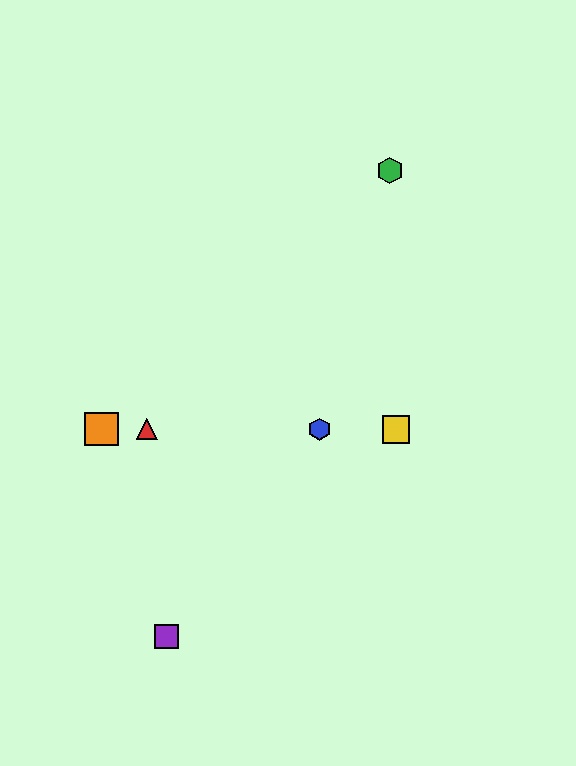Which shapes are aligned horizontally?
The red triangle, the blue hexagon, the yellow square, the orange square are aligned horizontally.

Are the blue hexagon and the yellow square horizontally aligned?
Yes, both are at y≈429.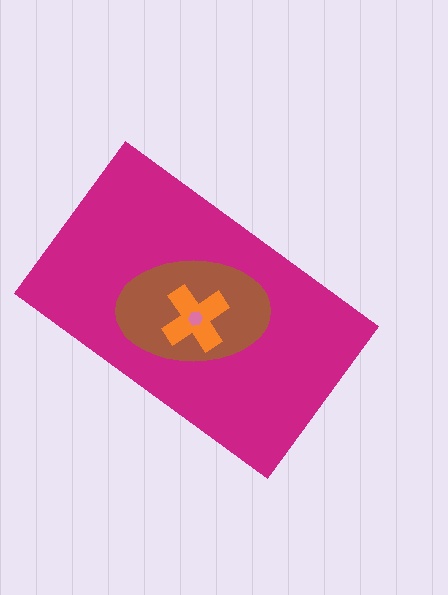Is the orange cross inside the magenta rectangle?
Yes.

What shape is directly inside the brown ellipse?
The orange cross.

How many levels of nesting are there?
4.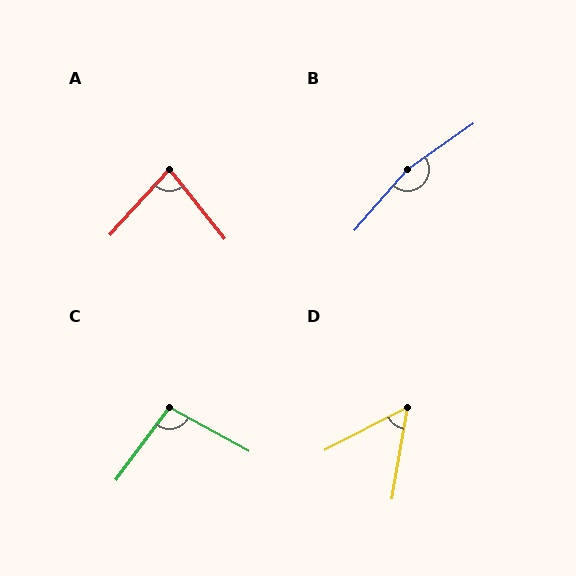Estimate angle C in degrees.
Approximately 98 degrees.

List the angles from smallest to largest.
D (53°), A (81°), C (98°), B (166°).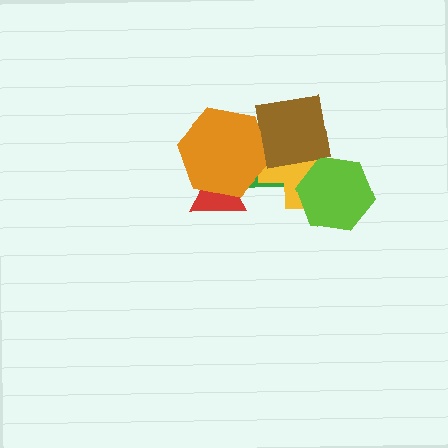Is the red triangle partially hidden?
Yes, it is partially covered by another shape.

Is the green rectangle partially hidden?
Yes, it is partially covered by another shape.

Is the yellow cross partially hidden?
Yes, it is partially covered by another shape.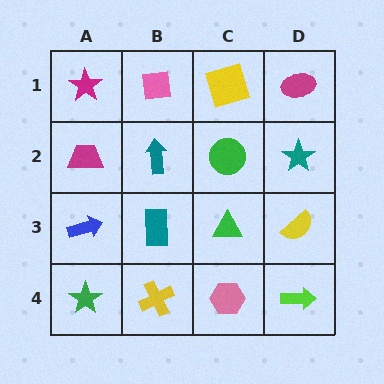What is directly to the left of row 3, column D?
A green triangle.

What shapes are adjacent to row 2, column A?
A magenta star (row 1, column A), a blue arrow (row 3, column A), a teal arrow (row 2, column B).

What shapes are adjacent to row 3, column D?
A teal star (row 2, column D), a lime arrow (row 4, column D), a green triangle (row 3, column C).